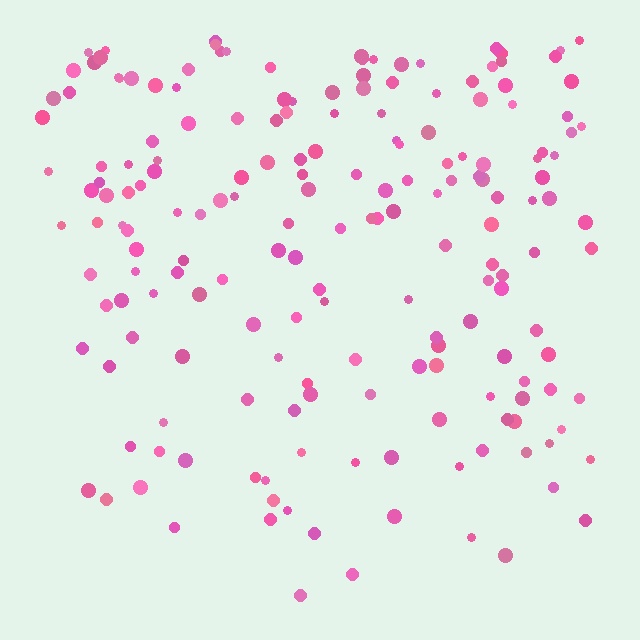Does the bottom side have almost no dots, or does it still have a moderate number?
Still a moderate number, just noticeably fewer than the top.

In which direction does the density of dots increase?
From bottom to top, with the top side densest.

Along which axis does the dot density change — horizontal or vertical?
Vertical.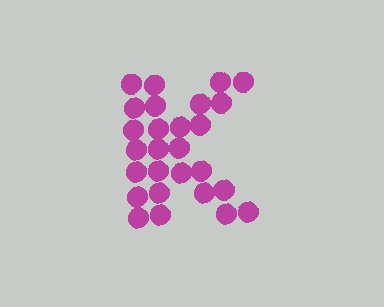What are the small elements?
The small elements are circles.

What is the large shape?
The large shape is the letter K.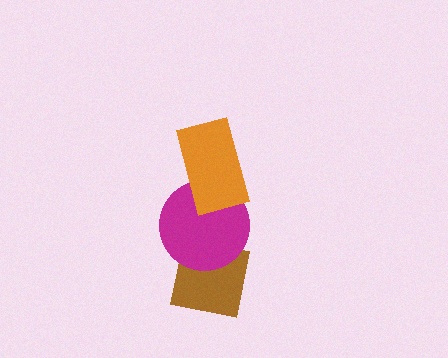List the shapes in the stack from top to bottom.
From top to bottom: the orange rectangle, the magenta circle, the brown square.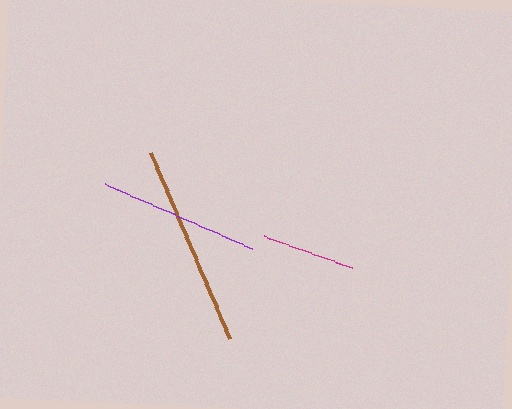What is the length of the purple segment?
The purple segment is approximately 161 pixels long.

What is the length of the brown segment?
The brown segment is approximately 202 pixels long.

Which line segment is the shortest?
The magenta line is the shortest at approximately 95 pixels.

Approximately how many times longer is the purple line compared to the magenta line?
The purple line is approximately 1.7 times the length of the magenta line.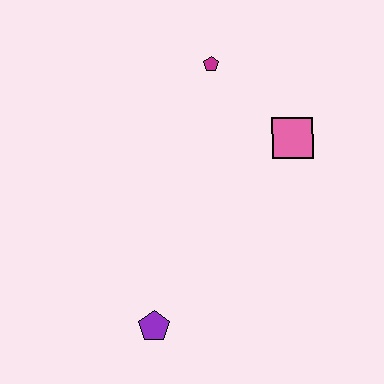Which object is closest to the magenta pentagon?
The pink square is closest to the magenta pentagon.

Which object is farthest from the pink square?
The purple pentagon is farthest from the pink square.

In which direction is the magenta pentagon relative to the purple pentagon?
The magenta pentagon is above the purple pentagon.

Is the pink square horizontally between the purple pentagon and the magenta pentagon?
No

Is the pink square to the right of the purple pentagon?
Yes